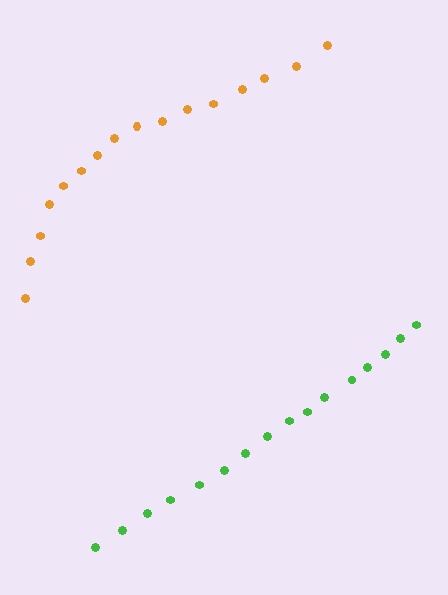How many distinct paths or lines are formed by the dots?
There are 2 distinct paths.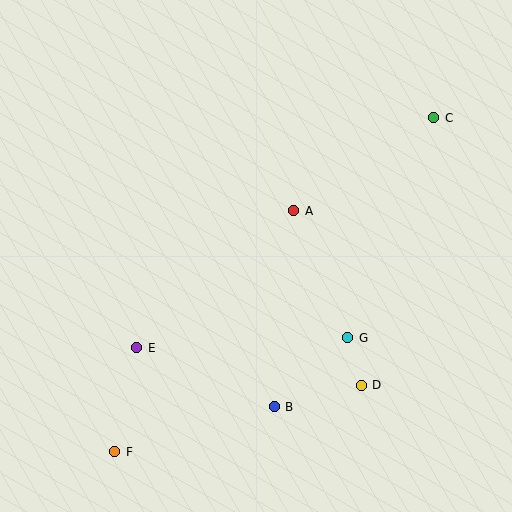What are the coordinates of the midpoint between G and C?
The midpoint between G and C is at (391, 228).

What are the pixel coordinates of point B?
Point B is at (274, 407).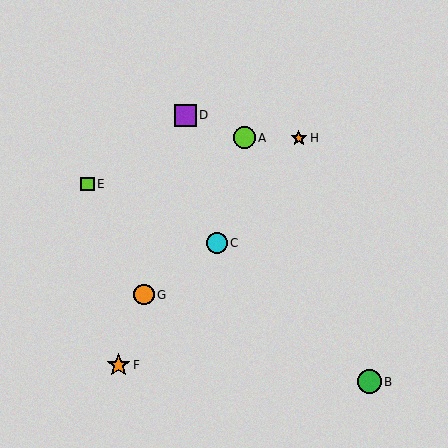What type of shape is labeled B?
Shape B is a green circle.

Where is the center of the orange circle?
The center of the orange circle is at (144, 295).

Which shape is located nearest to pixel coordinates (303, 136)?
The orange star (labeled H) at (299, 138) is nearest to that location.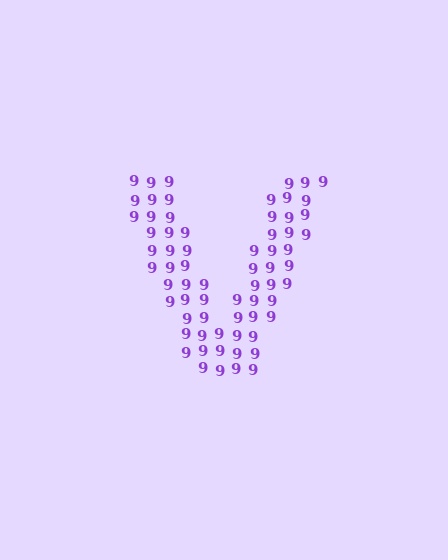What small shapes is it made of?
It is made of small digit 9's.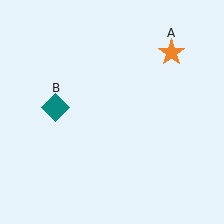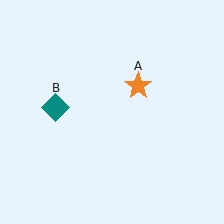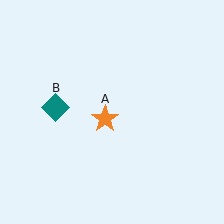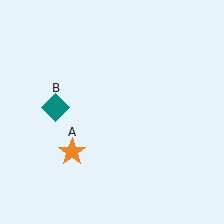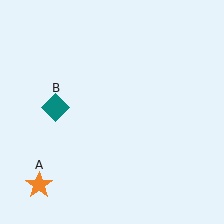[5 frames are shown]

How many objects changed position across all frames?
1 object changed position: orange star (object A).